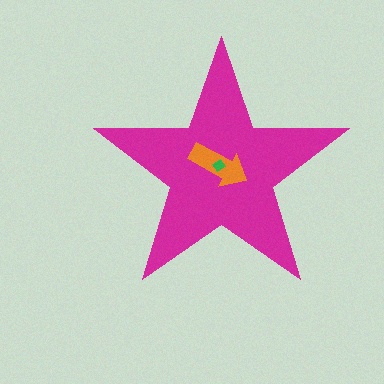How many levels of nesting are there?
3.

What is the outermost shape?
The magenta star.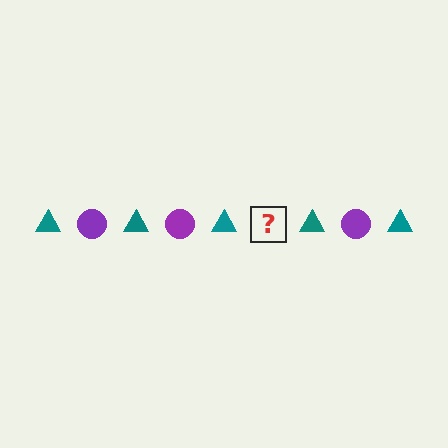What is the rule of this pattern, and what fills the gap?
The rule is that the pattern alternates between teal triangle and purple circle. The gap should be filled with a purple circle.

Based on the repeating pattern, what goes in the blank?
The blank should be a purple circle.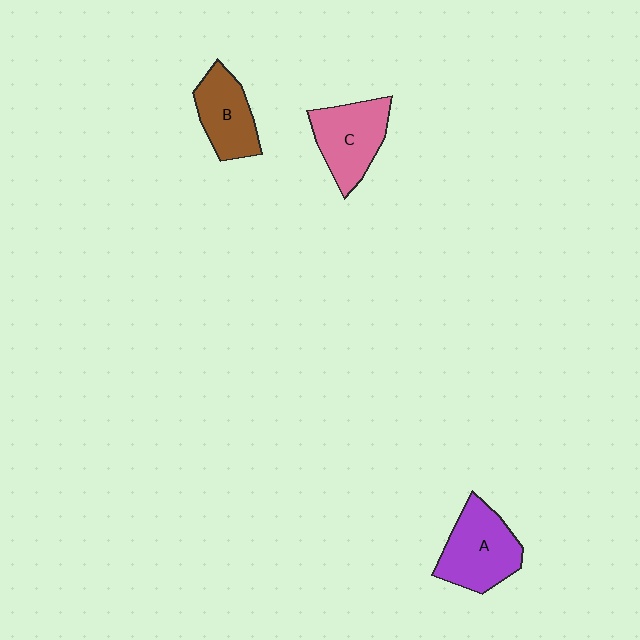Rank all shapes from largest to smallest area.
From largest to smallest: A (purple), C (pink), B (brown).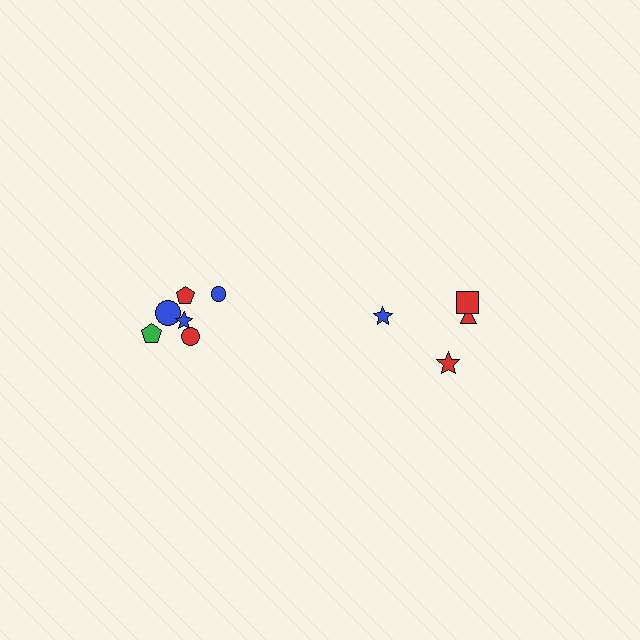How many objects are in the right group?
There are 4 objects.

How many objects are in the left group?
There are 6 objects.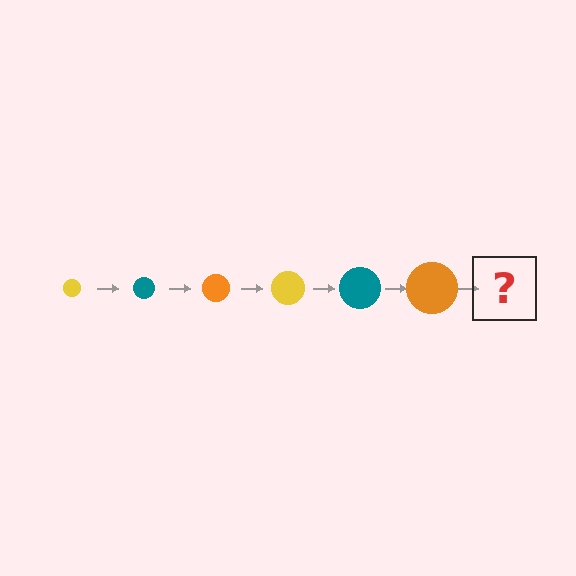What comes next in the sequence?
The next element should be a yellow circle, larger than the previous one.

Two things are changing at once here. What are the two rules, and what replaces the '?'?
The two rules are that the circle grows larger each step and the color cycles through yellow, teal, and orange. The '?' should be a yellow circle, larger than the previous one.